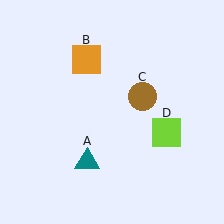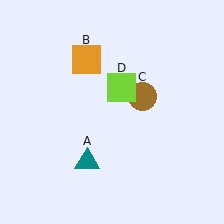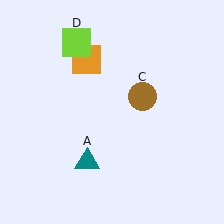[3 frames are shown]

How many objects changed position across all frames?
1 object changed position: lime square (object D).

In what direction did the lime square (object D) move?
The lime square (object D) moved up and to the left.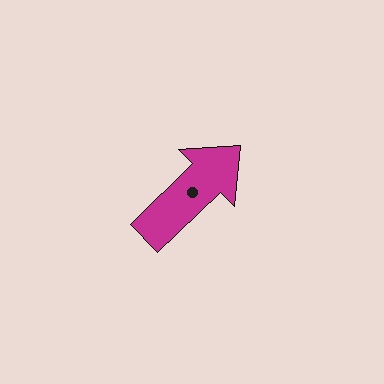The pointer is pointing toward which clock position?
Roughly 2 o'clock.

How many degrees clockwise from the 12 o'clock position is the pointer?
Approximately 46 degrees.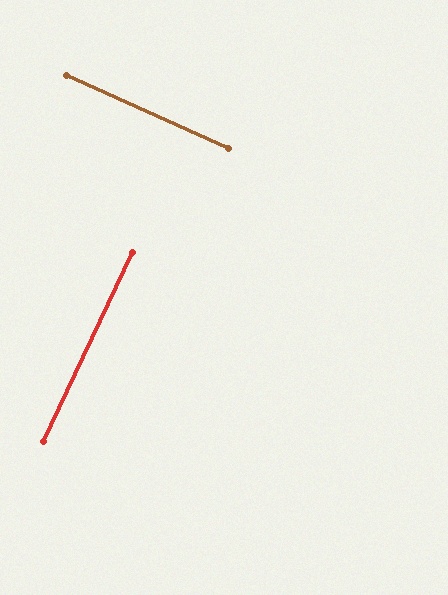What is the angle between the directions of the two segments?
Approximately 89 degrees.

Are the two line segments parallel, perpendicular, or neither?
Perpendicular — they meet at approximately 89°.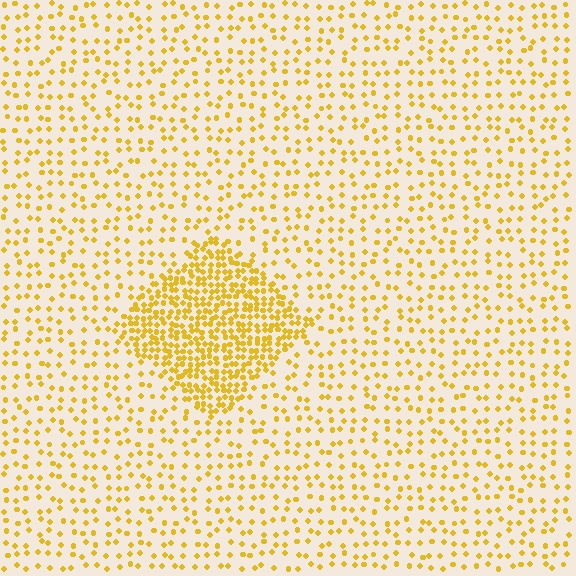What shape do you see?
I see a diamond.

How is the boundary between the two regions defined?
The boundary is defined by a change in element density (approximately 2.8x ratio). All elements are the same color, size, and shape.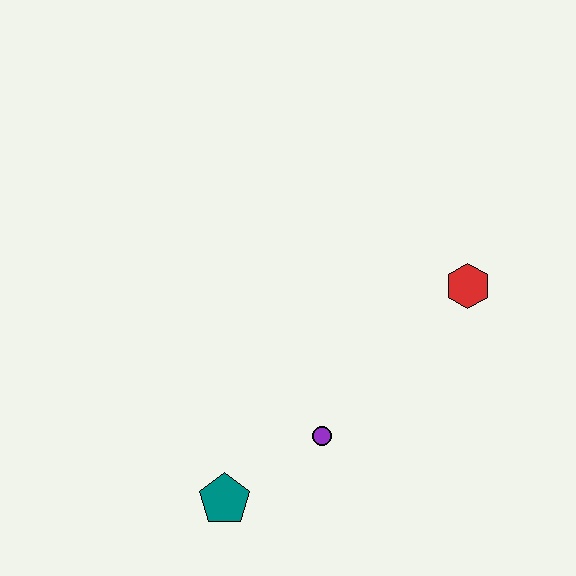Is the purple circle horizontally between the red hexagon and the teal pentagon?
Yes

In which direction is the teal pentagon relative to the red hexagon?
The teal pentagon is to the left of the red hexagon.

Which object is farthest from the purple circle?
The red hexagon is farthest from the purple circle.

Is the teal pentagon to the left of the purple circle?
Yes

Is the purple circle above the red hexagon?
No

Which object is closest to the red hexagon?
The purple circle is closest to the red hexagon.